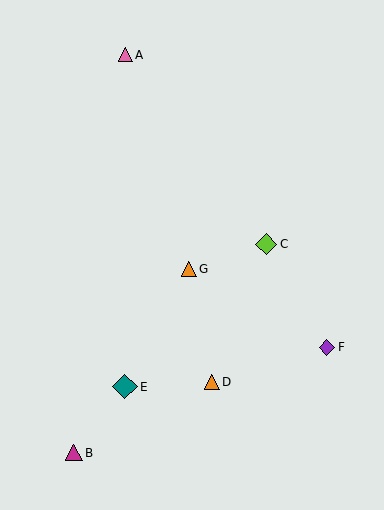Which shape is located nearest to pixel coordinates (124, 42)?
The pink triangle (labeled A) at (125, 55) is nearest to that location.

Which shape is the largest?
The teal diamond (labeled E) is the largest.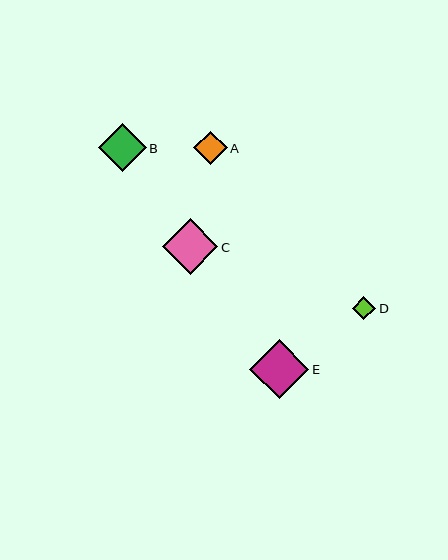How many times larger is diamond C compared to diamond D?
Diamond C is approximately 2.4 times the size of diamond D.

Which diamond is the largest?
Diamond E is the largest with a size of approximately 59 pixels.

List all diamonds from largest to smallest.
From largest to smallest: E, C, B, A, D.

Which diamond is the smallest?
Diamond D is the smallest with a size of approximately 23 pixels.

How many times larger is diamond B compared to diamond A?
Diamond B is approximately 1.4 times the size of diamond A.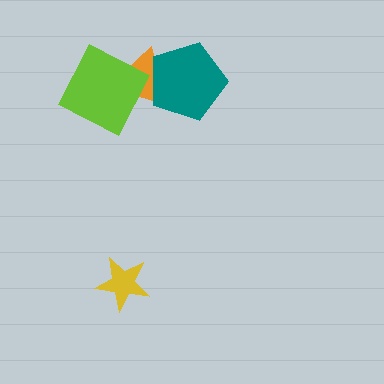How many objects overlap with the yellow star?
0 objects overlap with the yellow star.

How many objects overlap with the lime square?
1 object overlaps with the lime square.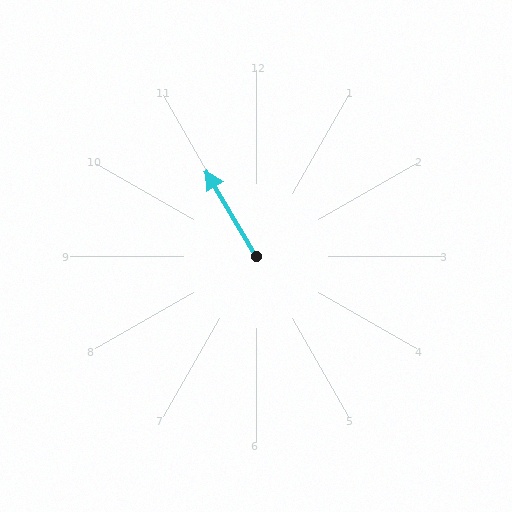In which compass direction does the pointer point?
Northwest.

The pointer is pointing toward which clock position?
Roughly 11 o'clock.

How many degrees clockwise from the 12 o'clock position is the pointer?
Approximately 329 degrees.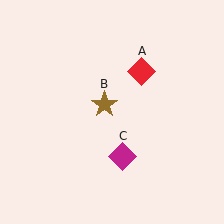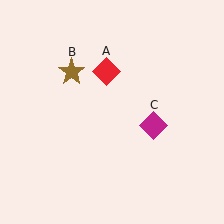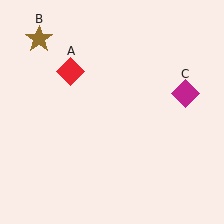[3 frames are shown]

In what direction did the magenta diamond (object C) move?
The magenta diamond (object C) moved up and to the right.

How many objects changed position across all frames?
3 objects changed position: red diamond (object A), brown star (object B), magenta diamond (object C).